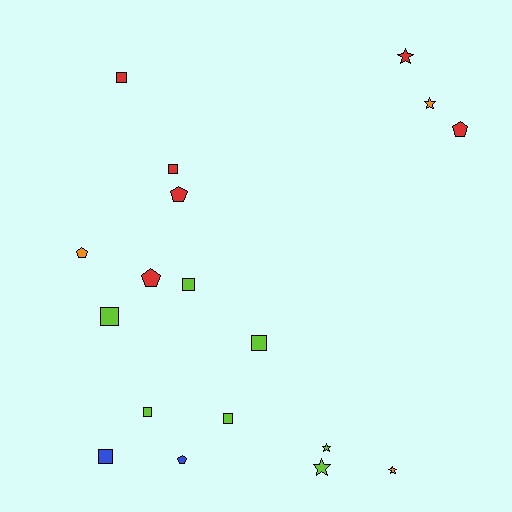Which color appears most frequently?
Lime, with 7 objects.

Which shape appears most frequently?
Square, with 8 objects.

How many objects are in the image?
There are 18 objects.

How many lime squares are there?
There are 5 lime squares.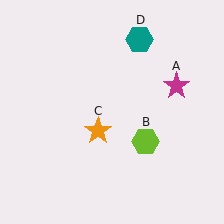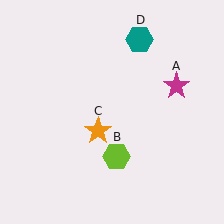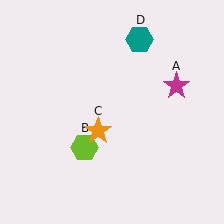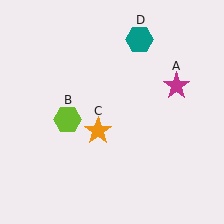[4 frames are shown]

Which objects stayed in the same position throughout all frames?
Magenta star (object A) and orange star (object C) and teal hexagon (object D) remained stationary.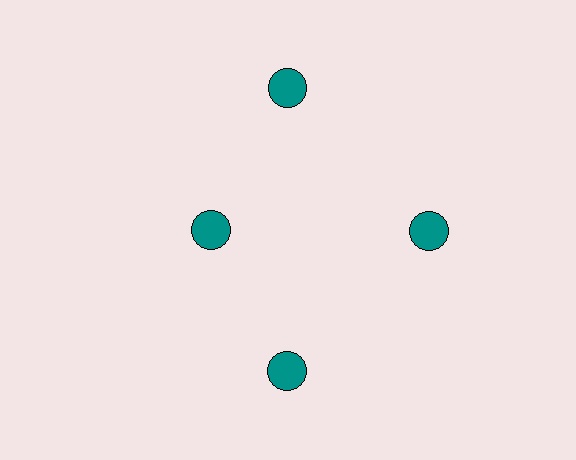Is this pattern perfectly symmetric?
No. The 4 teal circles are arranged in a ring, but one element near the 9 o'clock position is pulled inward toward the center, breaking the 4-fold rotational symmetry.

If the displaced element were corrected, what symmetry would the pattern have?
It would have 4-fold rotational symmetry — the pattern would map onto itself every 90 degrees.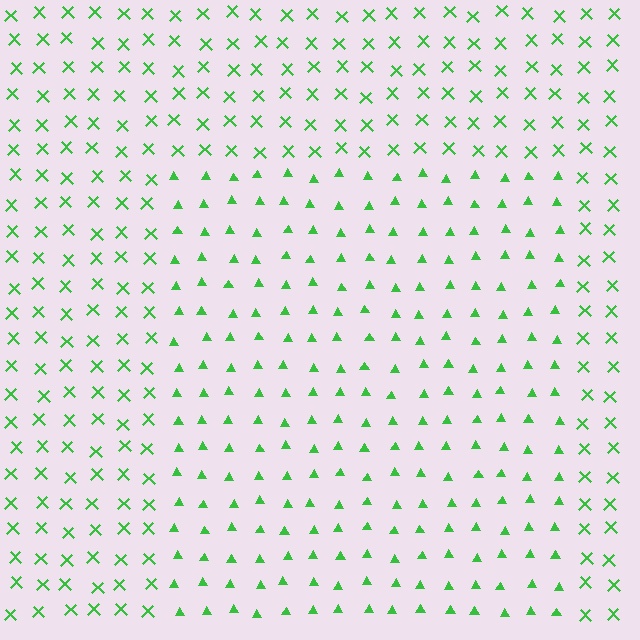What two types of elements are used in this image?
The image uses triangles inside the rectangle region and X marks outside it.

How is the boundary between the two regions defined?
The boundary is defined by a change in element shape: triangles inside vs. X marks outside. All elements share the same color and spacing.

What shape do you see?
I see a rectangle.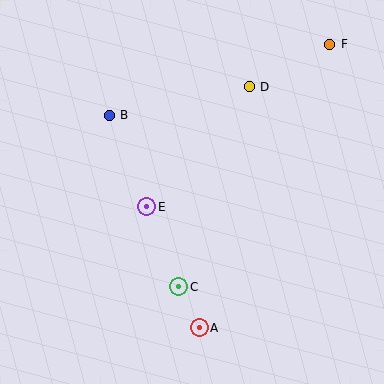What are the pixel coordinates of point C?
Point C is at (179, 287).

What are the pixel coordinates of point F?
Point F is at (330, 45).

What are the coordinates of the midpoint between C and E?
The midpoint between C and E is at (163, 247).